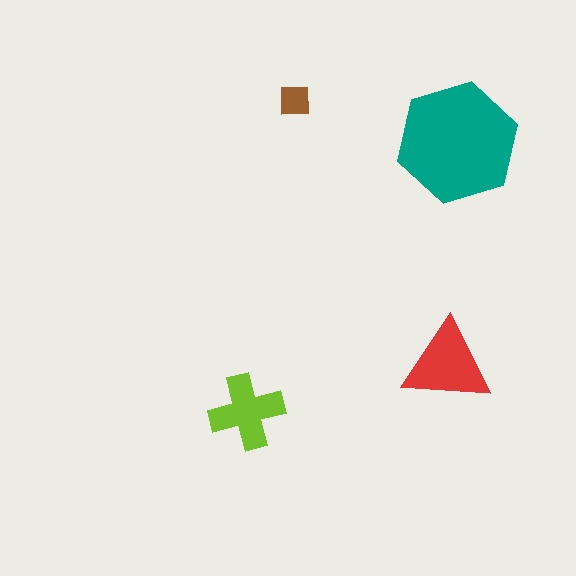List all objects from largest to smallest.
The teal hexagon, the red triangle, the lime cross, the brown square.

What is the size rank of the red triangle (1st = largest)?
2nd.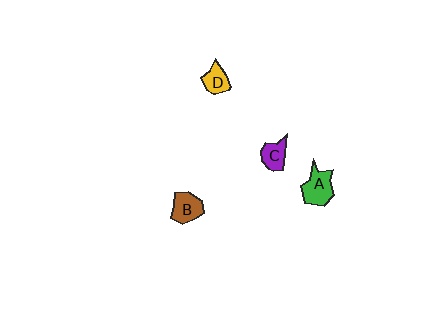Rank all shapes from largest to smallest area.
From largest to smallest: A (green), B (brown), C (purple), D (yellow).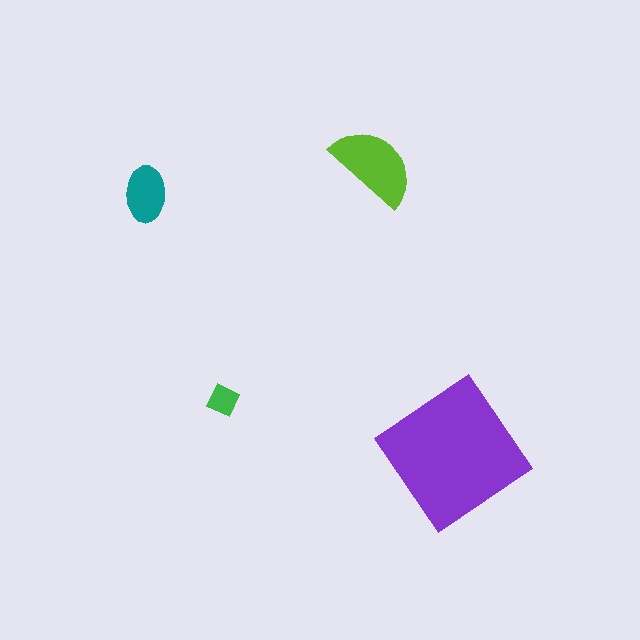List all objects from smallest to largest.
The green diamond, the teal ellipse, the lime semicircle, the purple diamond.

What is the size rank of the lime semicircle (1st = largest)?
2nd.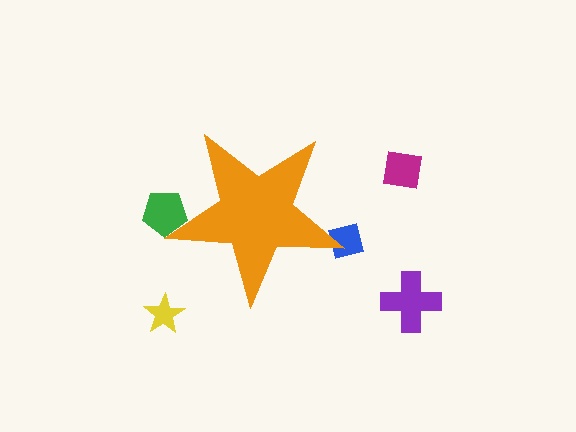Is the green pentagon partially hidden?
Yes, the green pentagon is partially hidden behind the orange star.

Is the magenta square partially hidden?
No, the magenta square is fully visible.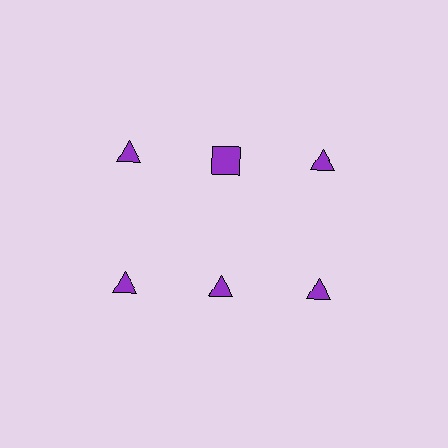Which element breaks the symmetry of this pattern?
The purple square in the top row, second from left column breaks the symmetry. All other shapes are purple triangles.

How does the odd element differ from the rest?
It has a different shape: square instead of triangle.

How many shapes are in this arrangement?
There are 6 shapes arranged in a grid pattern.